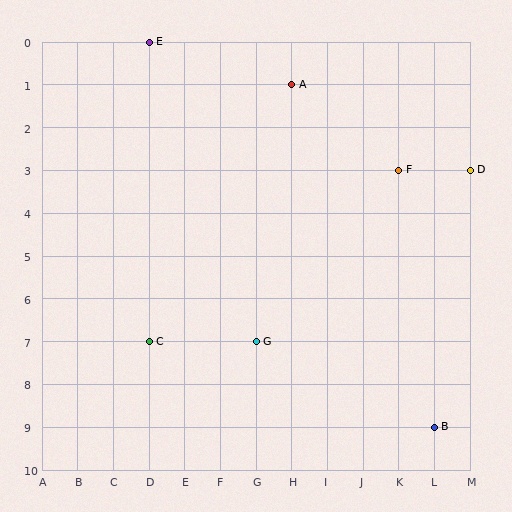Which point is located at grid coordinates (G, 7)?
Point G is at (G, 7).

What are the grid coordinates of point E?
Point E is at grid coordinates (D, 0).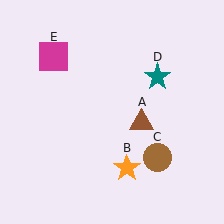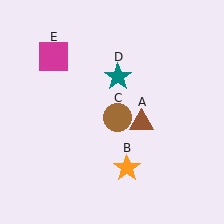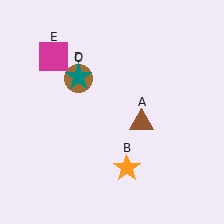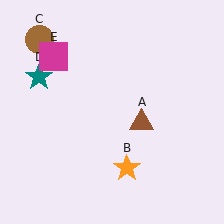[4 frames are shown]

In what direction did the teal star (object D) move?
The teal star (object D) moved left.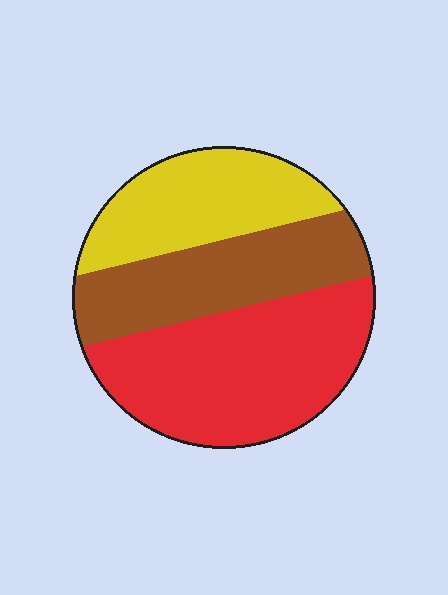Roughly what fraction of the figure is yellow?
Yellow covers roughly 25% of the figure.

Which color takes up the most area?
Red, at roughly 45%.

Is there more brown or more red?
Red.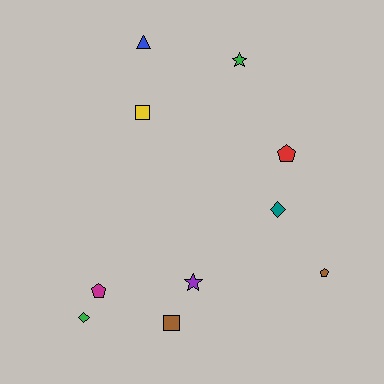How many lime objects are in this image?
There are no lime objects.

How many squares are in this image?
There are 2 squares.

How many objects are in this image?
There are 10 objects.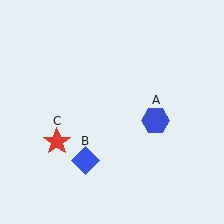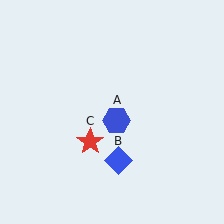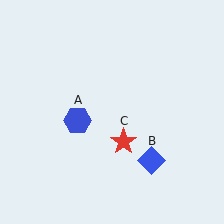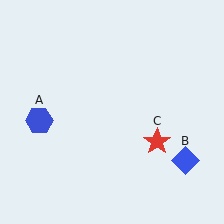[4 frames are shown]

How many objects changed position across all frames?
3 objects changed position: blue hexagon (object A), blue diamond (object B), red star (object C).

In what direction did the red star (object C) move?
The red star (object C) moved right.